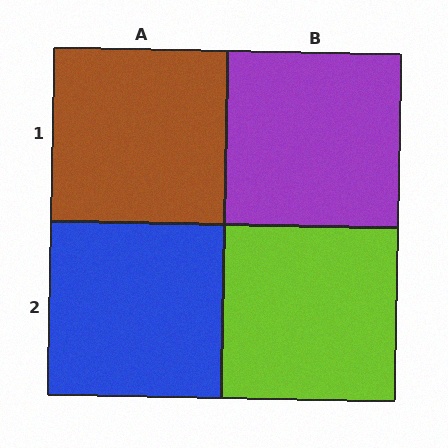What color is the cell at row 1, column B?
Purple.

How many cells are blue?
1 cell is blue.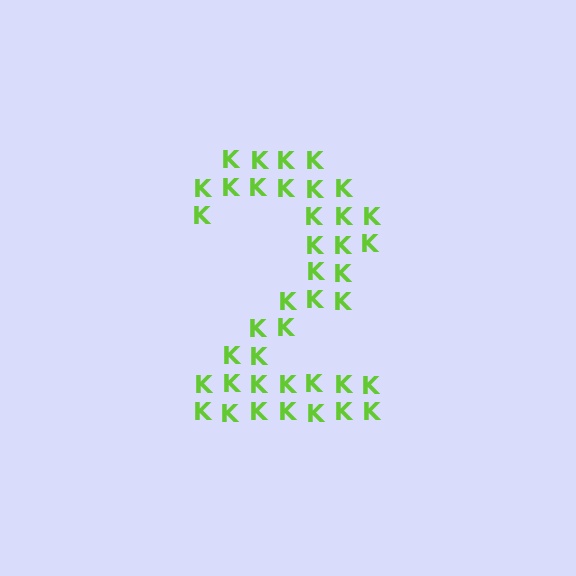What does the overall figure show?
The overall figure shows the digit 2.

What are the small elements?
The small elements are letter K's.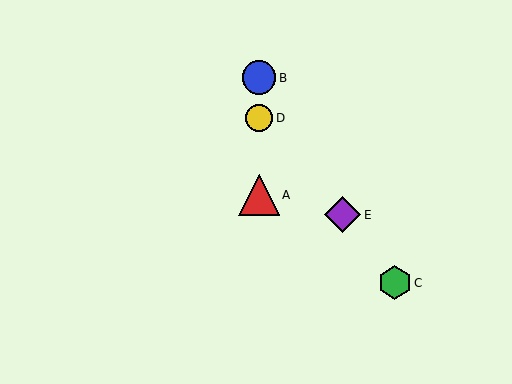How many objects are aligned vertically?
3 objects (A, B, D) are aligned vertically.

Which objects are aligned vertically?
Objects A, B, D are aligned vertically.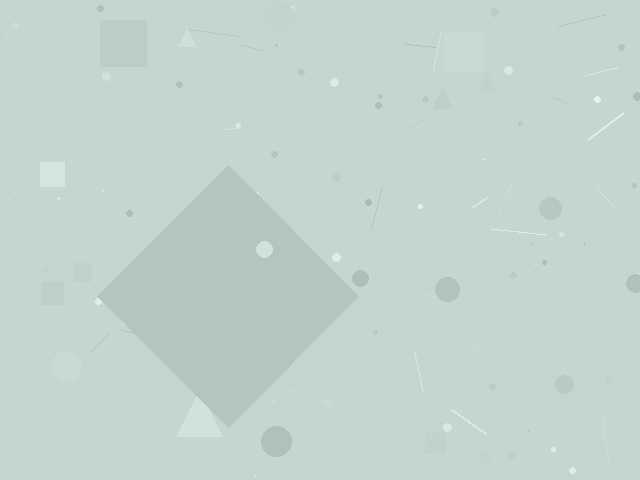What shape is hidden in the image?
A diamond is hidden in the image.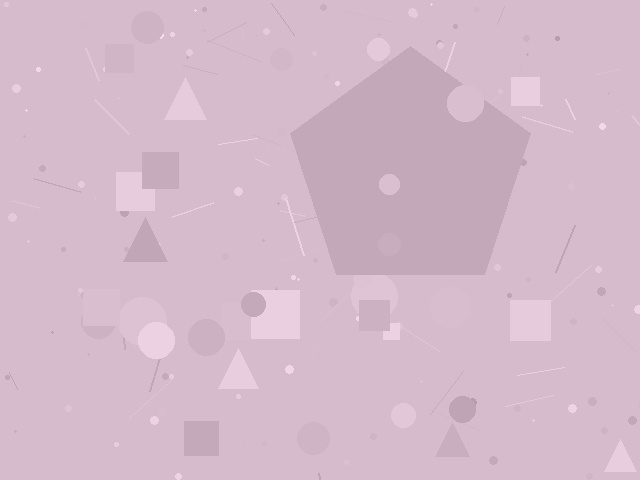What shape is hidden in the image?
A pentagon is hidden in the image.